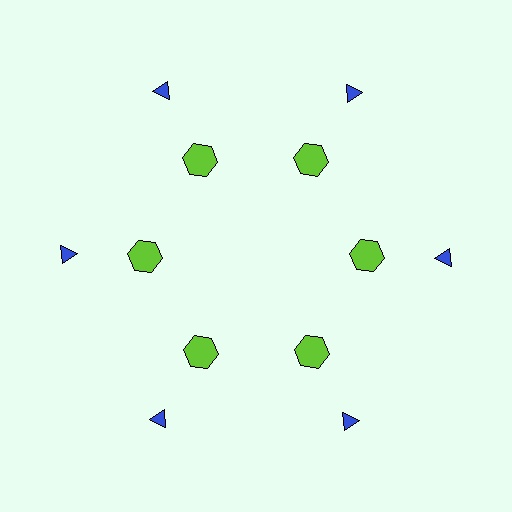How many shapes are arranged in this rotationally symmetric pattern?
There are 12 shapes, arranged in 6 groups of 2.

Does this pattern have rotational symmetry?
Yes, this pattern has 6-fold rotational symmetry. It looks the same after rotating 60 degrees around the center.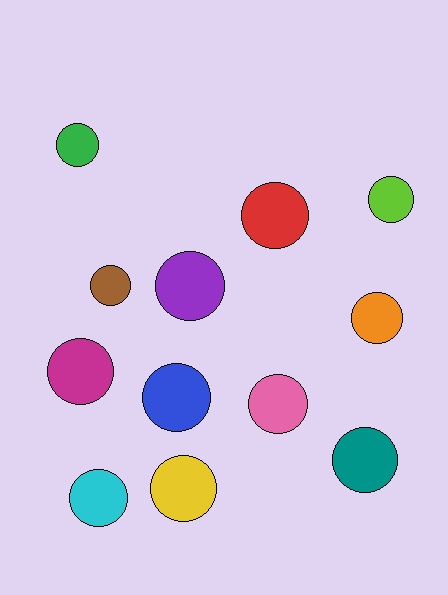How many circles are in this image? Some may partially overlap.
There are 12 circles.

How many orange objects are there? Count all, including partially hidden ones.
There is 1 orange object.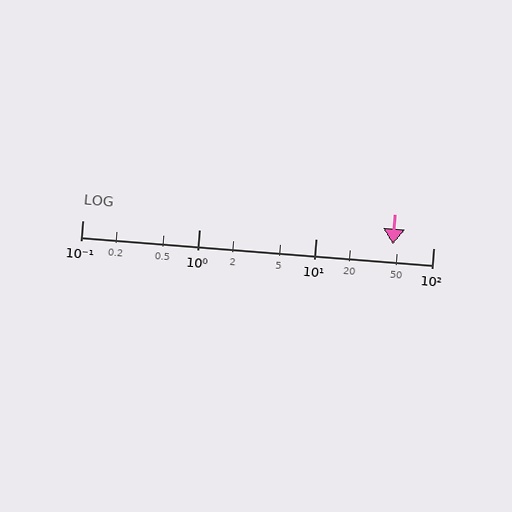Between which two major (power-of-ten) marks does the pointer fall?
The pointer is between 10 and 100.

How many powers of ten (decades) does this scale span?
The scale spans 3 decades, from 0.1 to 100.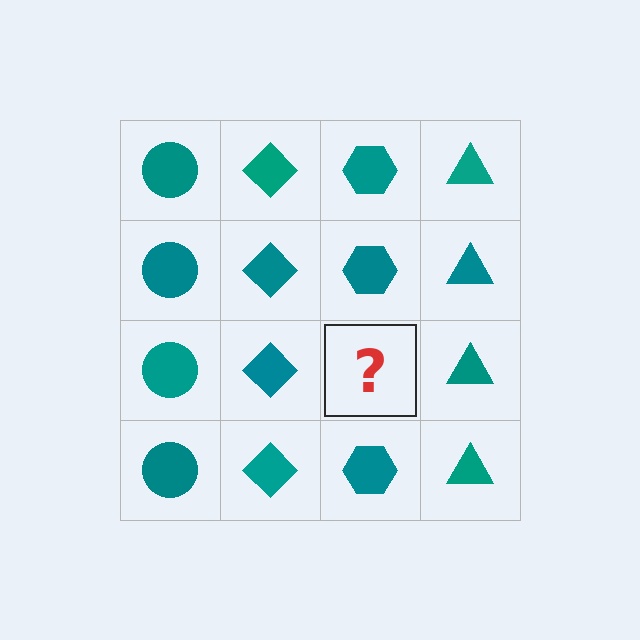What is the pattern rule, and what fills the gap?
The rule is that each column has a consistent shape. The gap should be filled with a teal hexagon.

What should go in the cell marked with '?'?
The missing cell should contain a teal hexagon.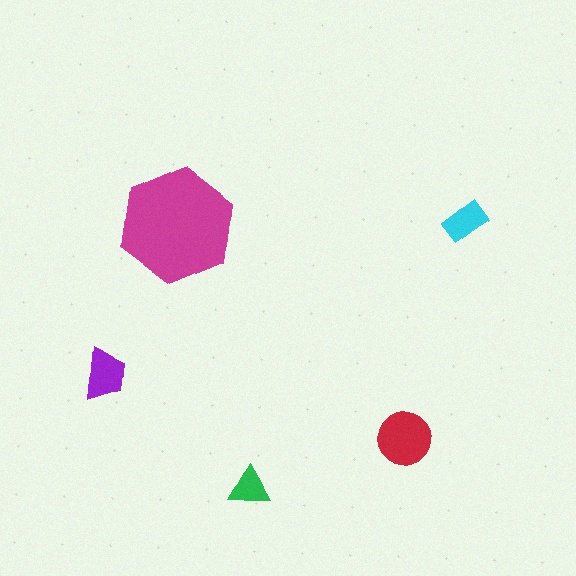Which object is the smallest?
The green triangle.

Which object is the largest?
The magenta hexagon.